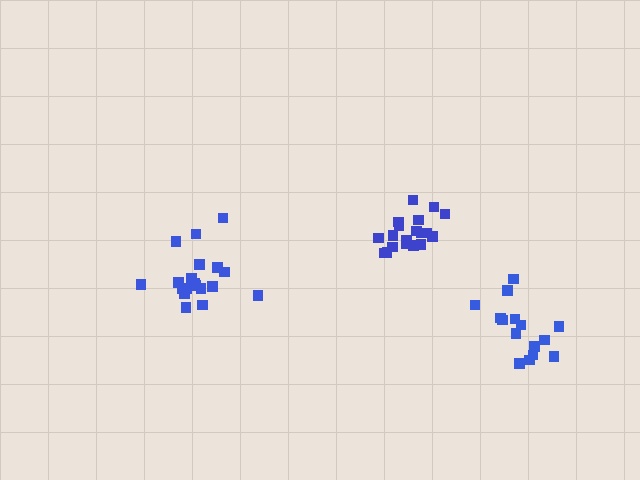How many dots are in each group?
Group 1: 19 dots, Group 2: 15 dots, Group 3: 19 dots (53 total).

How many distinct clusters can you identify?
There are 3 distinct clusters.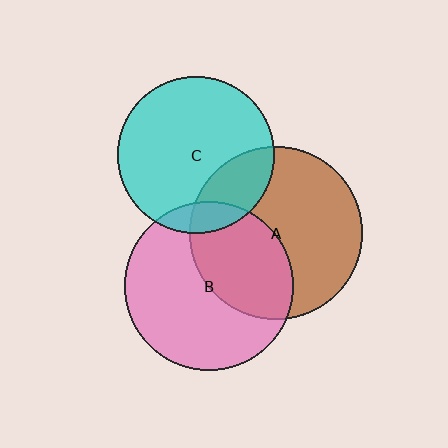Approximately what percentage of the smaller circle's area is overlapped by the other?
Approximately 40%.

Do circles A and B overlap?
Yes.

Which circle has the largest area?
Circle A (brown).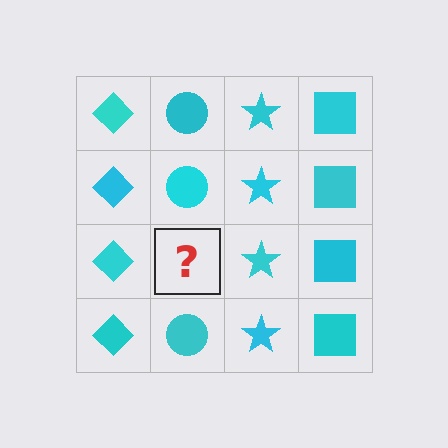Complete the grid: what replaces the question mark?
The question mark should be replaced with a cyan circle.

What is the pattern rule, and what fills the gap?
The rule is that each column has a consistent shape. The gap should be filled with a cyan circle.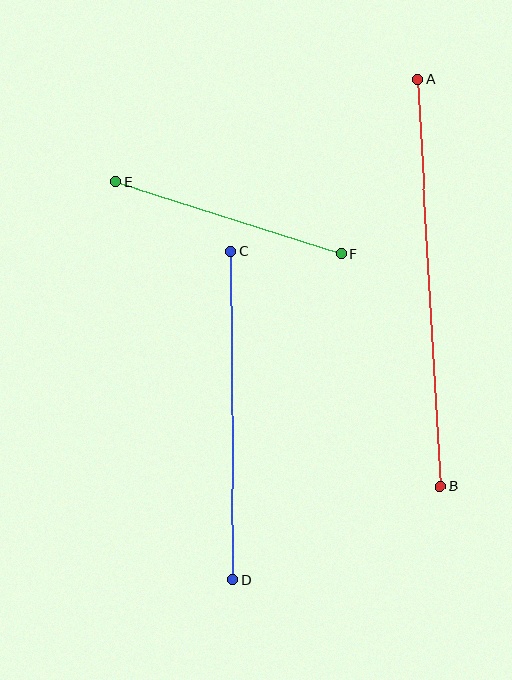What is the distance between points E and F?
The distance is approximately 237 pixels.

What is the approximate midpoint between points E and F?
The midpoint is at approximately (228, 218) pixels.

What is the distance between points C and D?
The distance is approximately 329 pixels.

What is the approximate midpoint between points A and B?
The midpoint is at approximately (429, 282) pixels.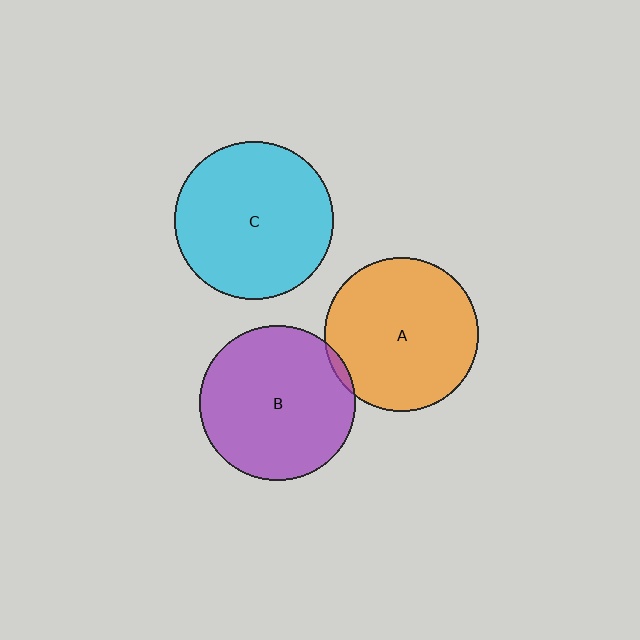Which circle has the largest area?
Circle C (cyan).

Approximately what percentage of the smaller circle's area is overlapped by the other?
Approximately 5%.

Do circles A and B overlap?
Yes.